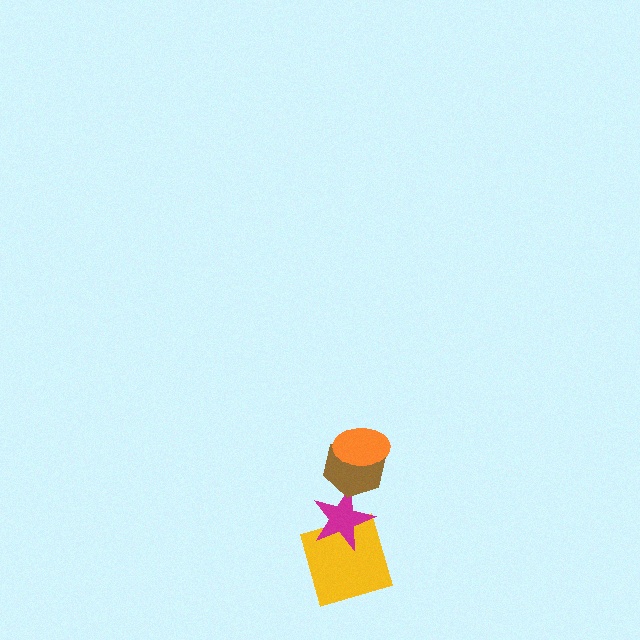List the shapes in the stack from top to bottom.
From top to bottom: the orange ellipse, the brown hexagon, the magenta star, the yellow square.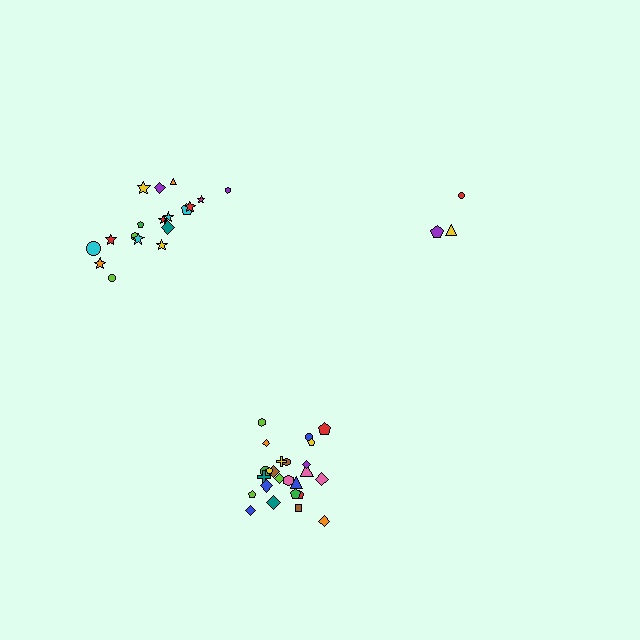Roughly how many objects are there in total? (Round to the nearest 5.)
Roughly 45 objects in total.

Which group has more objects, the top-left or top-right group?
The top-left group.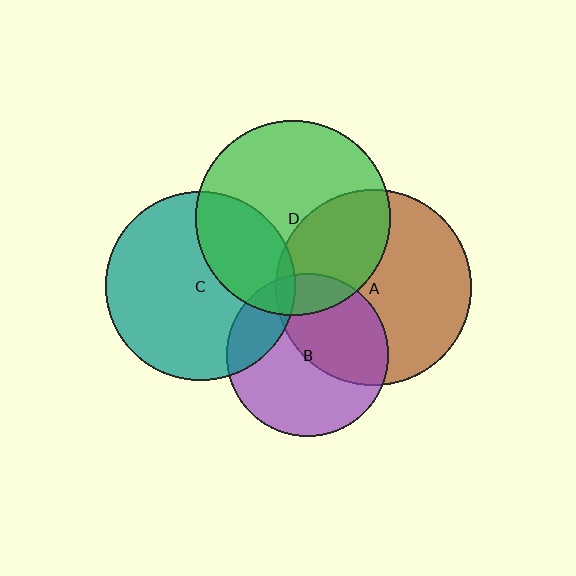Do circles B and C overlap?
Yes.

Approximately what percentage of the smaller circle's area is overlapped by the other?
Approximately 20%.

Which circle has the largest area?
Circle A (brown).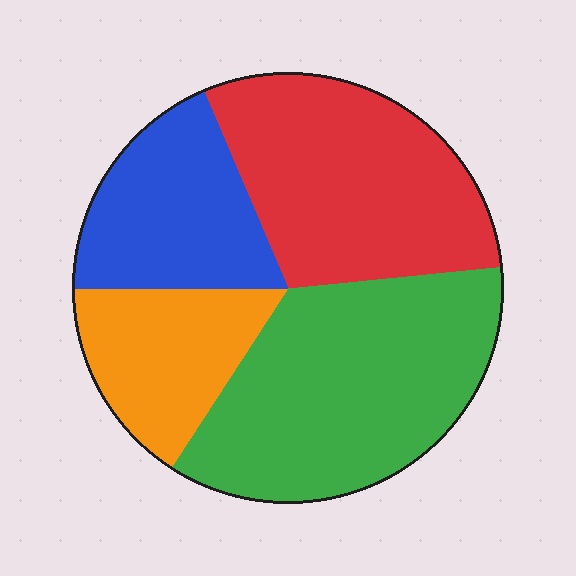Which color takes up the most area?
Green, at roughly 35%.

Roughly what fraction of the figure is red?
Red covers about 30% of the figure.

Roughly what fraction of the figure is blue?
Blue takes up less than a quarter of the figure.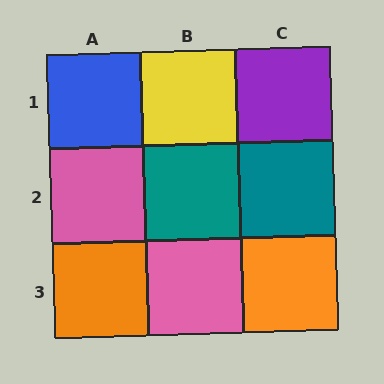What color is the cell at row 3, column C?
Orange.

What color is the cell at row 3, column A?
Orange.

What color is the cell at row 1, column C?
Purple.